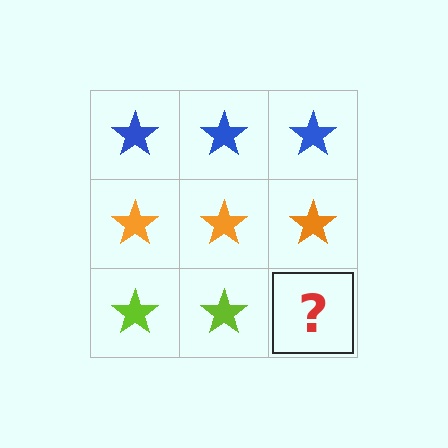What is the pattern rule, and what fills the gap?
The rule is that each row has a consistent color. The gap should be filled with a lime star.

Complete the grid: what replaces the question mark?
The question mark should be replaced with a lime star.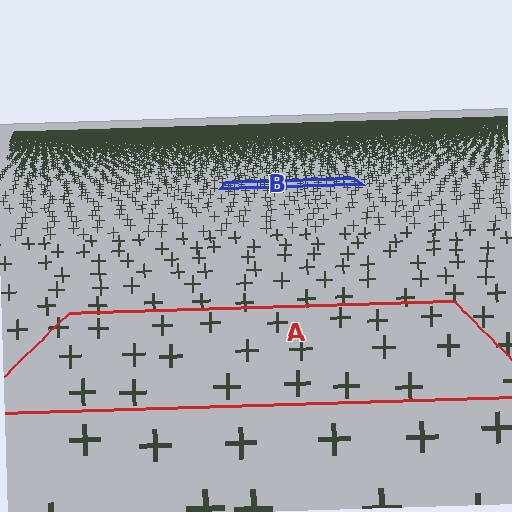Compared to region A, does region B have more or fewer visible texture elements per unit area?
Region B has more texture elements per unit area — they are packed more densely because it is farther away.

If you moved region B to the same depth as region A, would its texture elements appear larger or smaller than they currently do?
They would appear larger. At a closer depth, the same texture elements are projected at a bigger on-screen size.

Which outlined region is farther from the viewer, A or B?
Region B is farther from the viewer — the texture elements inside it appear smaller and more densely packed.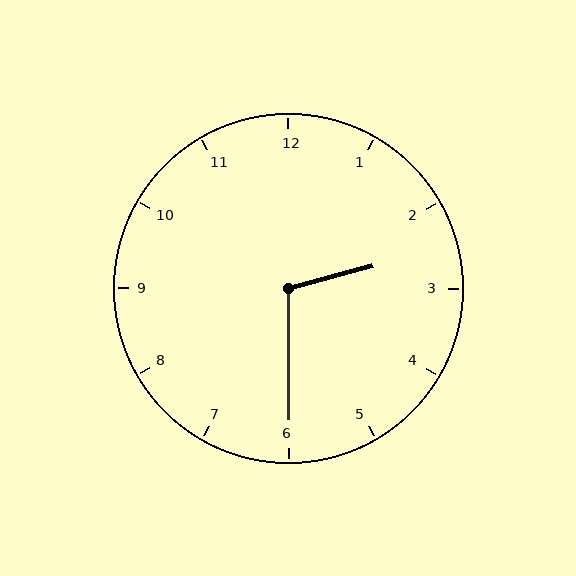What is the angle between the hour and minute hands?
Approximately 105 degrees.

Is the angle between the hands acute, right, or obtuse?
It is obtuse.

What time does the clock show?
2:30.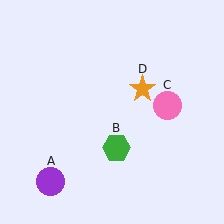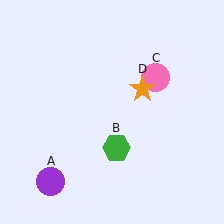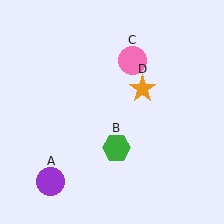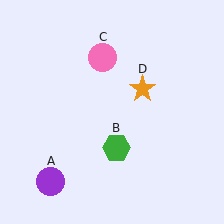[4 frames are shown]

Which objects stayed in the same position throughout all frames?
Purple circle (object A) and green hexagon (object B) and orange star (object D) remained stationary.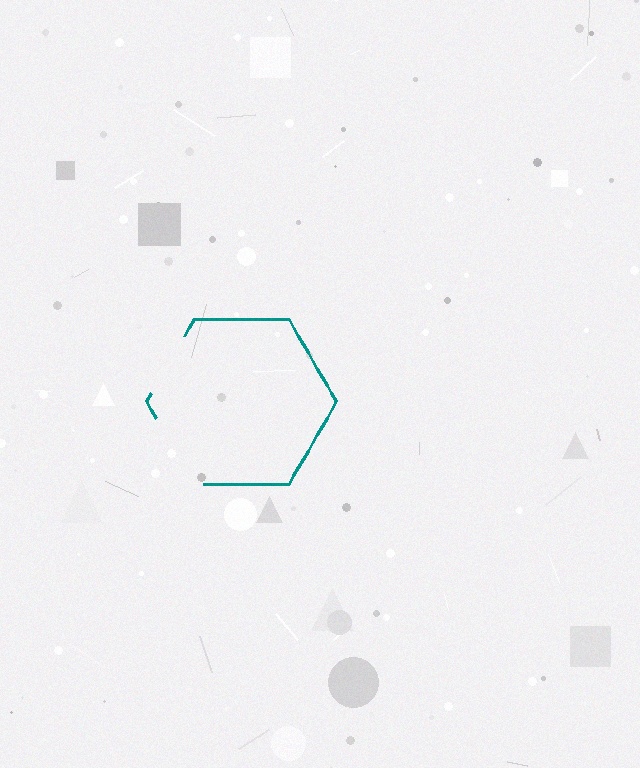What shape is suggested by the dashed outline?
The dashed outline suggests a hexagon.